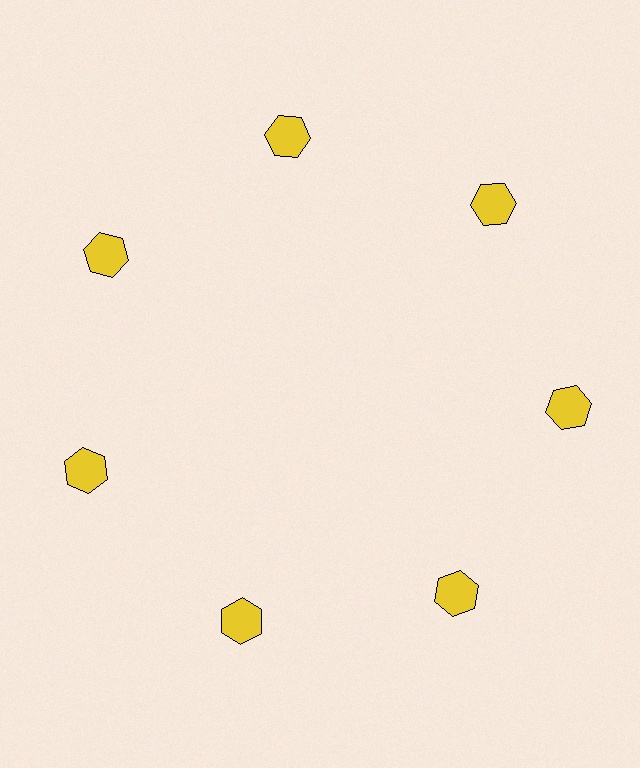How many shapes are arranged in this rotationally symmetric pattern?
There are 7 shapes, arranged in 7 groups of 1.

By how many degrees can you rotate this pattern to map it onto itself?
The pattern maps onto itself every 51 degrees of rotation.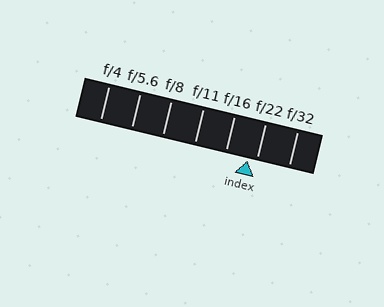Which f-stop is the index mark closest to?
The index mark is closest to f/22.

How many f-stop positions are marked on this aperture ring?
There are 7 f-stop positions marked.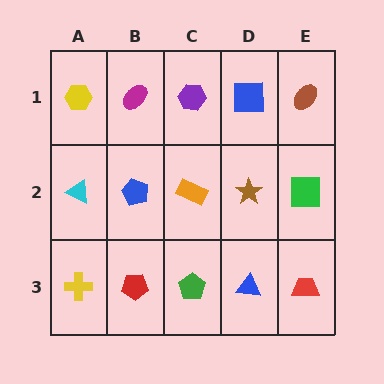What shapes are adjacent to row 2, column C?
A purple hexagon (row 1, column C), a green pentagon (row 3, column C), a blue pentagon (row 2, column B), a brown star (row 2, column D).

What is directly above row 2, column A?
A yellow hexagon.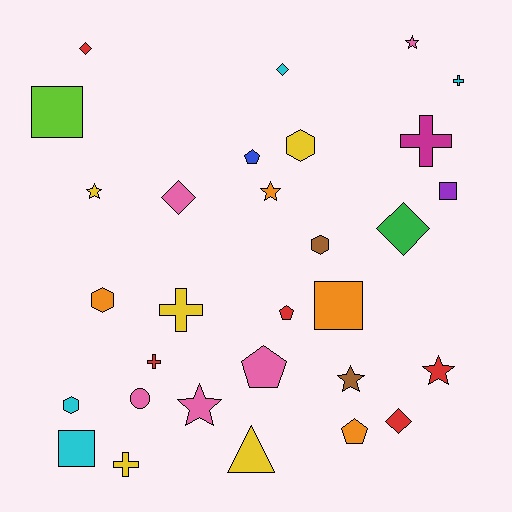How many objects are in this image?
There are 30 objects.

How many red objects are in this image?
There are 5 red objects.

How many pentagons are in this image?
There are 4 pentagons.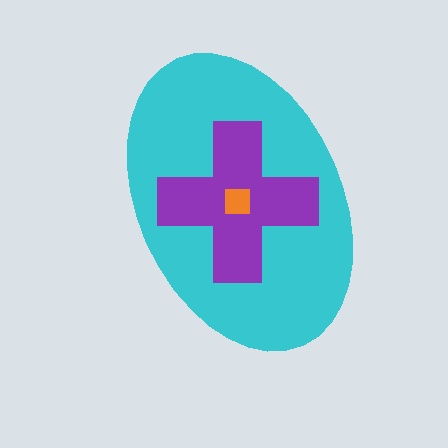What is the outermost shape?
The cyan ellipse.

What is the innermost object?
The orange square.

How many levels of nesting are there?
3.